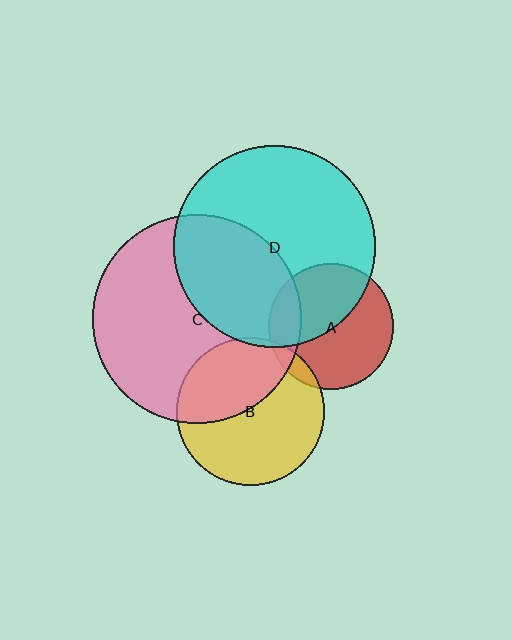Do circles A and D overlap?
Yes.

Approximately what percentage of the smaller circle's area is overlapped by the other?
Approximately 45%.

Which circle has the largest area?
Circle C (pink).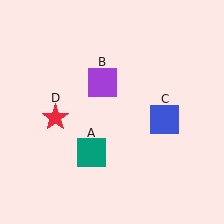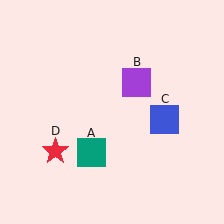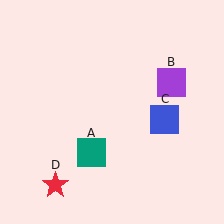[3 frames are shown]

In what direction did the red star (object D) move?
The red star (object D) moved down.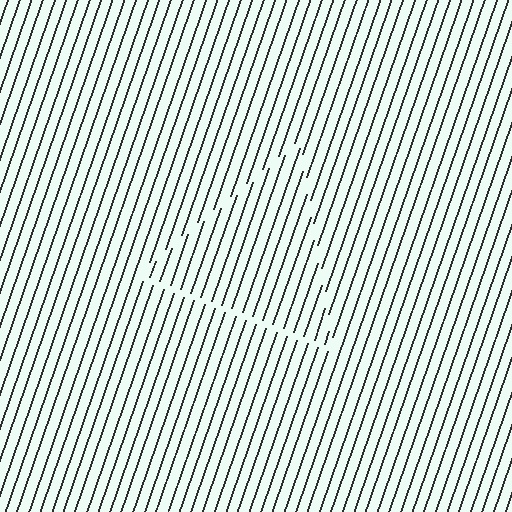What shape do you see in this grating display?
An illusory triangle. The interior of the shape contains the same grating, shifted by half a period — the contour is defined by the phase discontinuity where line-ends from the inner and outer gratings abut.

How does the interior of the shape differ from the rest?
The interior of the shape contains the same grating, shifted by half a period — the contour is defined by the phase discontinuity where line-ends from the inner and outer gratings abut.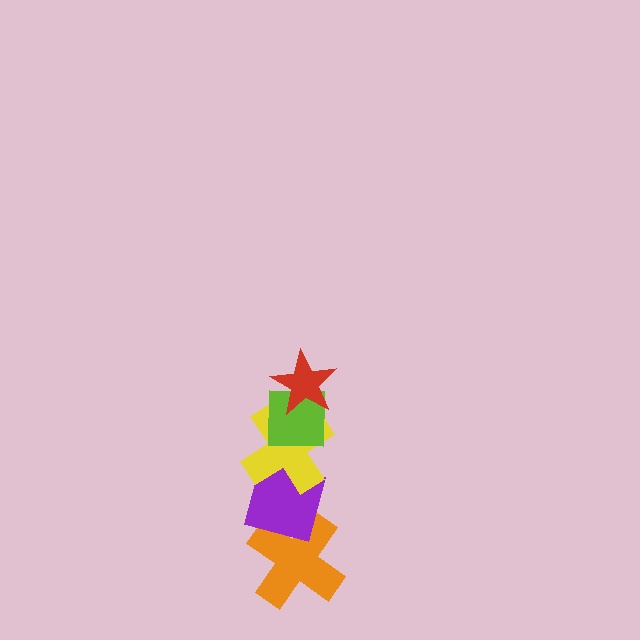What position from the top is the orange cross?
The orange cross is 5th from the top.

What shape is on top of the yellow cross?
The lime square is on top of the yellow cross.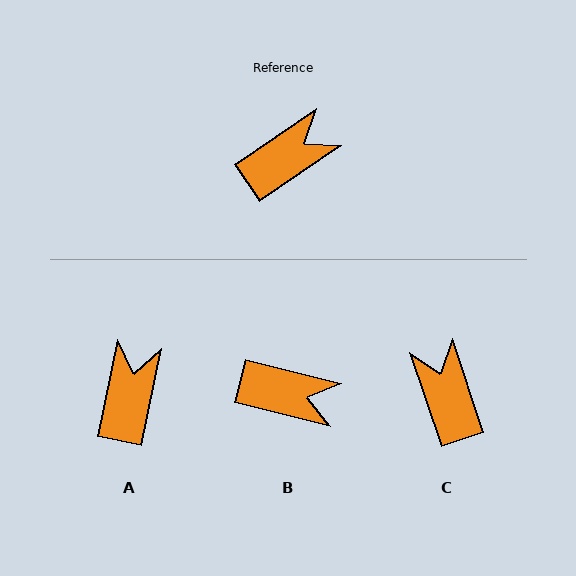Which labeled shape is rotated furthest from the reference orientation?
C, about 74 degrees away.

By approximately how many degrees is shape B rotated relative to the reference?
Approximately 48 degrees clockwise.